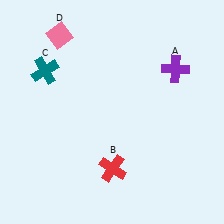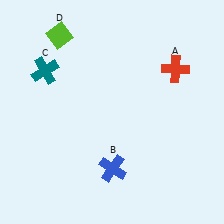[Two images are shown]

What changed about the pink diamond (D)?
In Image 1, D is pink. In Image 2, it changed to lime.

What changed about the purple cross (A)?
In Image 1, A is purple. In Image 2, it changed to red.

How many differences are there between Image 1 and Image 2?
There are 3 differences between the two images.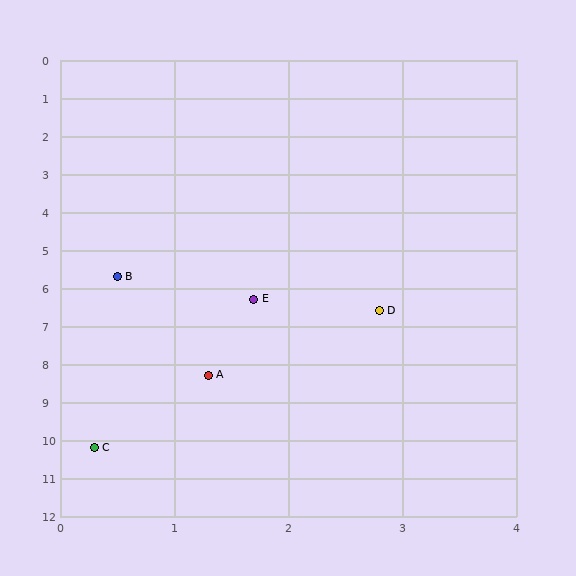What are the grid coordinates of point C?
Point C is at approximately (0.3, 10.2).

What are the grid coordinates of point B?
Point B is at approximately (0.5, 5.7).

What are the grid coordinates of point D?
Point D is at approximately (2.8, 6.6).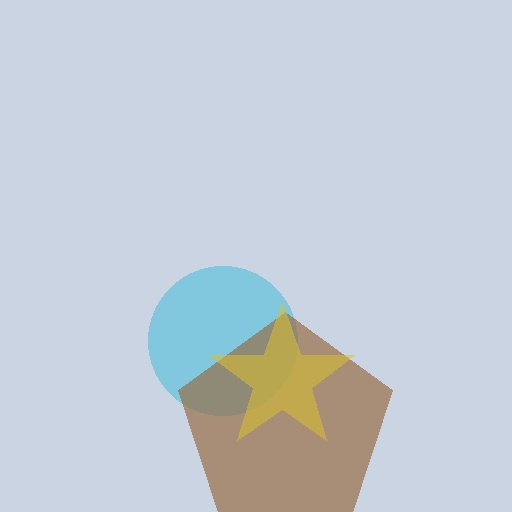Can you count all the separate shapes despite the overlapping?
Yes, there are 3 separate shapes.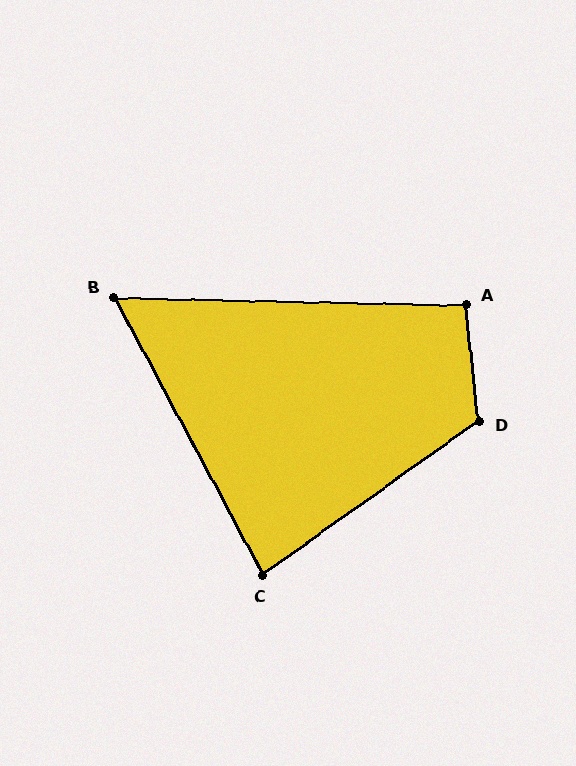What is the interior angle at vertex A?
Approximately 97 degrees (obtuse).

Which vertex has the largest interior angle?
D, at approximately 119 degrees.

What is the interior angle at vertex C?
Approximately 83 degrees (acute).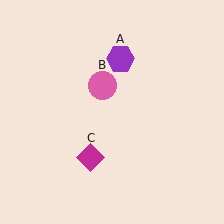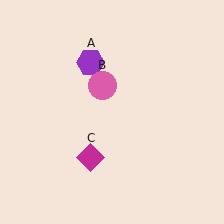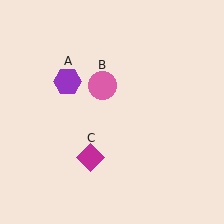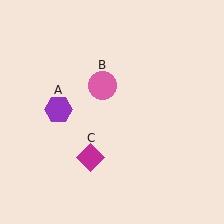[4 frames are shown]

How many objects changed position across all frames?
1 object changed position: purple hexagon (object A).